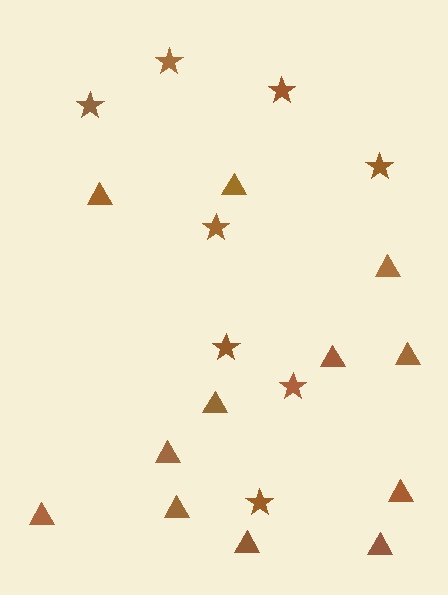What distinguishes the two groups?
There are 2 groups: one group of stars (8) and one group of triangles (12).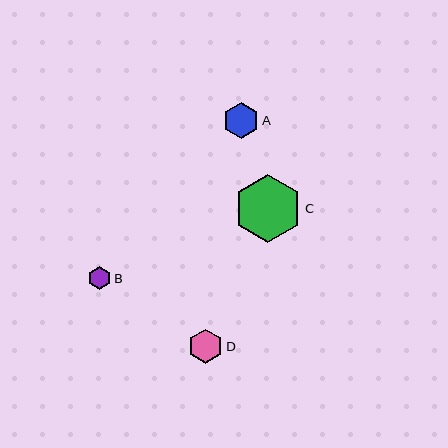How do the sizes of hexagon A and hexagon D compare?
Hexagon A and hexagon D are approximately the same size.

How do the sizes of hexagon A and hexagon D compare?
Hexagon A and hexagon D are approximately the same size.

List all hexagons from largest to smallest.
From largest to smallest: C, A, D, B.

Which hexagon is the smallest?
Hexagon B is the smallest with a size of approximately 23 pixels.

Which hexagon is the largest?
Hexagon C is the largest with a size of approximately 69 pixels.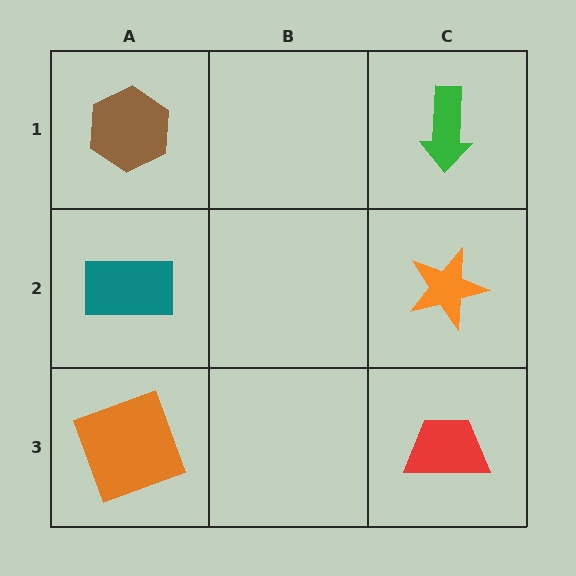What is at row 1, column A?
A brown hexagon.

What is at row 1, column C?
A green arrow.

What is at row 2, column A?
A teal rectangle.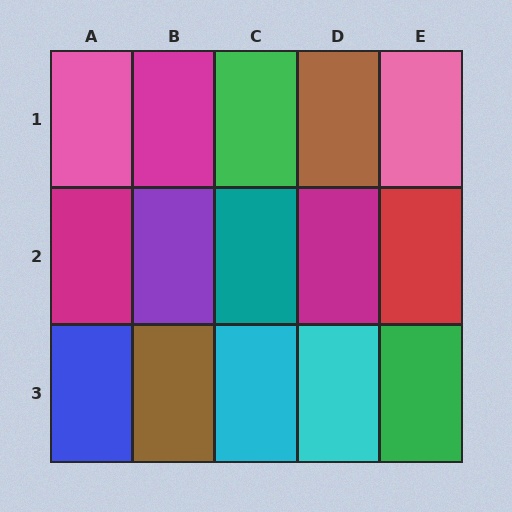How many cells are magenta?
3 cells are magenta.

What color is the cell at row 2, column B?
Purple.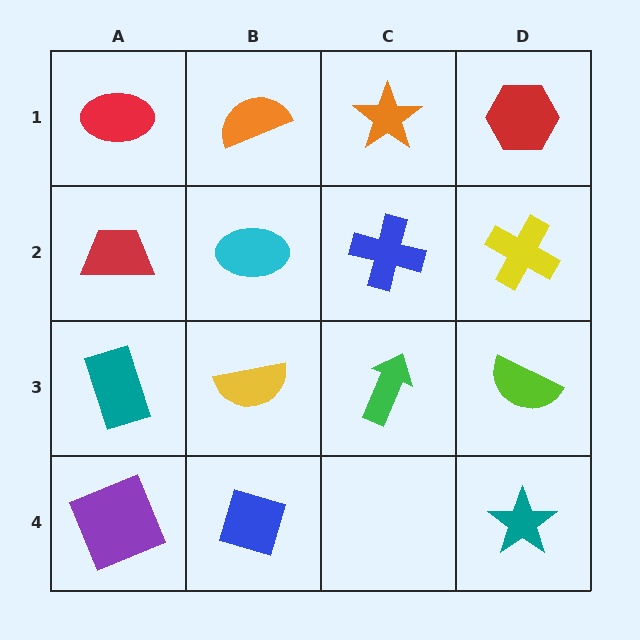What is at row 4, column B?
A blue diamond.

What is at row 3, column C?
A green arrow.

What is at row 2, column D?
A yellow cross.